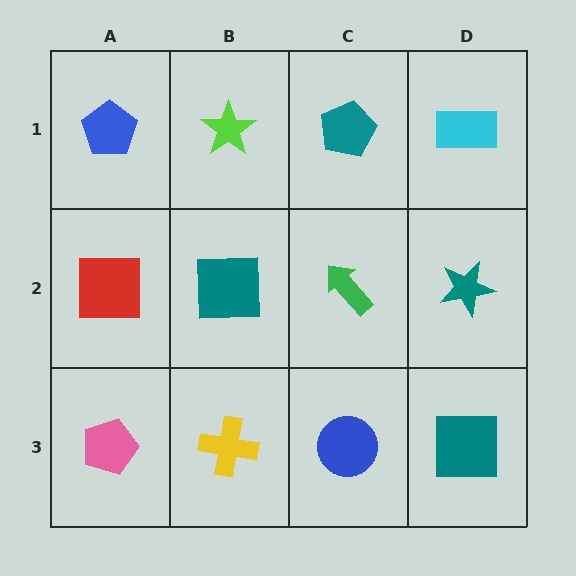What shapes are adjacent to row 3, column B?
A teal square (row 2, column B), a pink pentagon (row 3, column A), a blue circle (row 3, column C).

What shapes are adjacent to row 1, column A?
A red square (row 2, column A), a lime star (row 1, column B).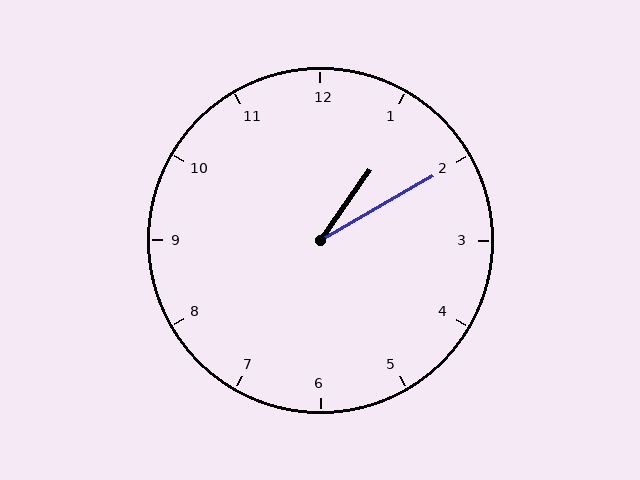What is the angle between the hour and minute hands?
Approximately 25 degrees.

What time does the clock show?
1:10.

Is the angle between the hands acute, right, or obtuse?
It is acute.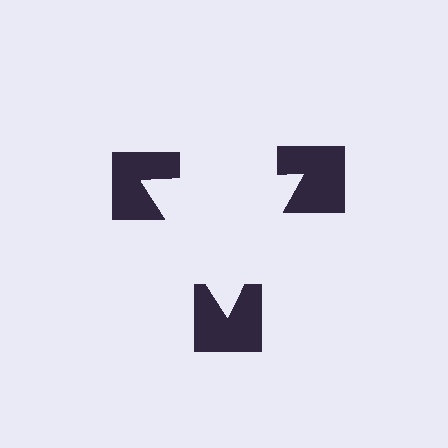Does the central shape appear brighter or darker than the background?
It typically appears slightly brighter than the background, even though no actual brightness change is drawn.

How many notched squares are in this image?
There are 3 — one at each vertex of the illusory triangle.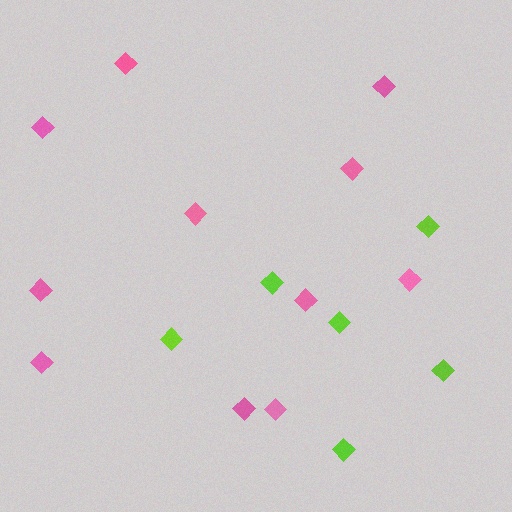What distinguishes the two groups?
There are 2 groups: one group of pink diamonds (11) and one group of lime diamonds (6).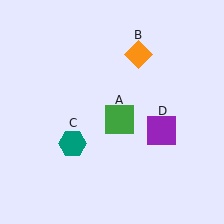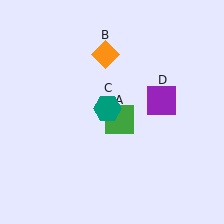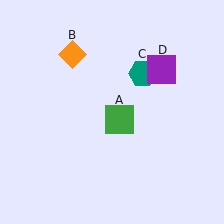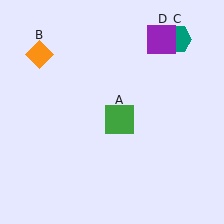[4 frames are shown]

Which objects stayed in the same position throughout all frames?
Green square (object A) remained stationary.